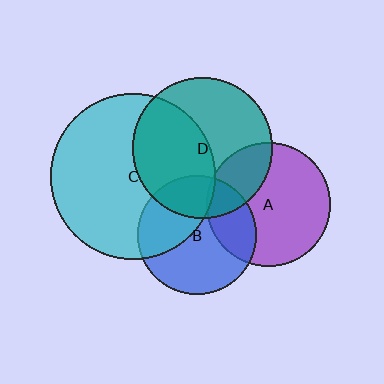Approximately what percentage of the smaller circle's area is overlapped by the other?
Approximately 50%.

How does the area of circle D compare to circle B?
Approximately 1.4 times.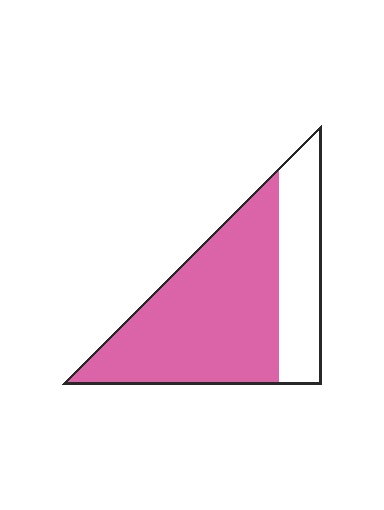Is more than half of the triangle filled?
Yes.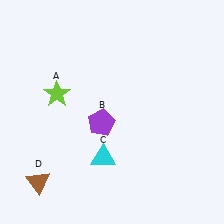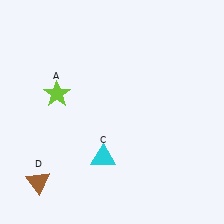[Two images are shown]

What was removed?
The purple pentagon (B) was removed in Image 2.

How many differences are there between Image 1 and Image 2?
There is 1 difference between the two images.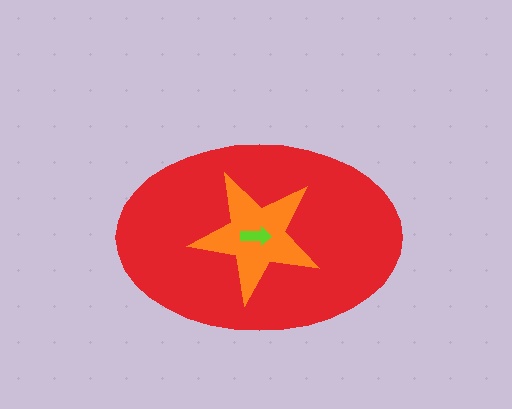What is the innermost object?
The lime arrow.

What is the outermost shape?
The red ellipse.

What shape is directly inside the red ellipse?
The orange star.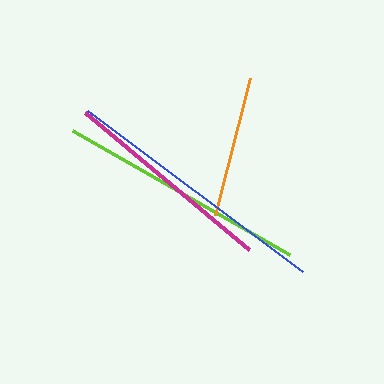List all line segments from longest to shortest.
From longest to shortest: blue, lime, magenta, orange.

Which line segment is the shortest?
The orange line is the shortest at approximately 142 pixels.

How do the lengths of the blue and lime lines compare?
The blue and lime lines are approximately the same length.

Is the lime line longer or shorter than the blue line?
The blue line is longer than the lime line.